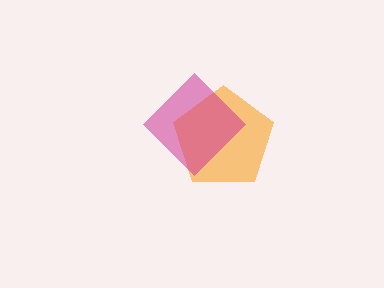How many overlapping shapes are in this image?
There are 2 overlapping shapes in the image.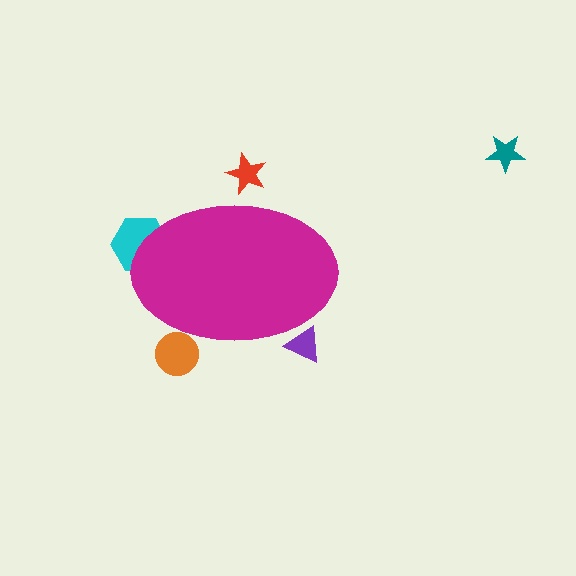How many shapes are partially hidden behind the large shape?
4 shapes are partially hidden.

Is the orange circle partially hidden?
Yes, the orange circle is partially hidden behind the magenta ellipse.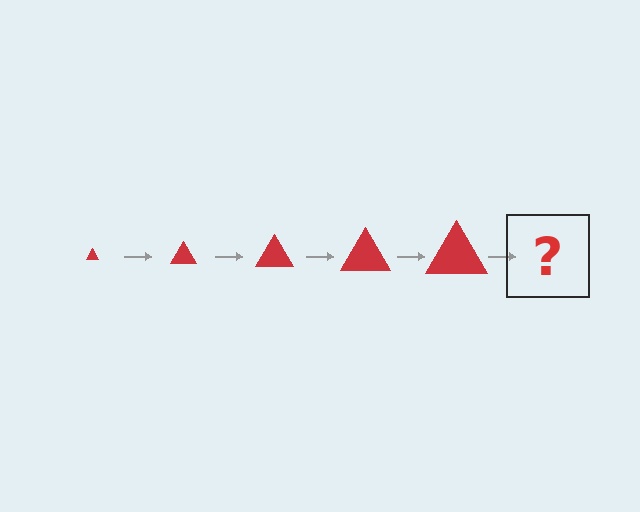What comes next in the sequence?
The next element should be a red triangle, larger than the previous one.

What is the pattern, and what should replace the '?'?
The pattern is that the triangle gets progressively larger each step. The '?' should be a red triangle, larger than the previous one.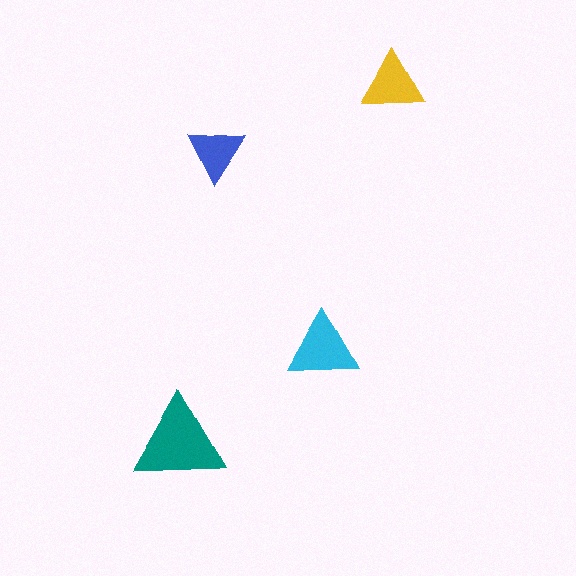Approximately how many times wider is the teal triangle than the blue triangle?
About 1.5 times wider.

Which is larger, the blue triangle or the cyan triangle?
The cyan one.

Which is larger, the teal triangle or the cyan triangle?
The teal one.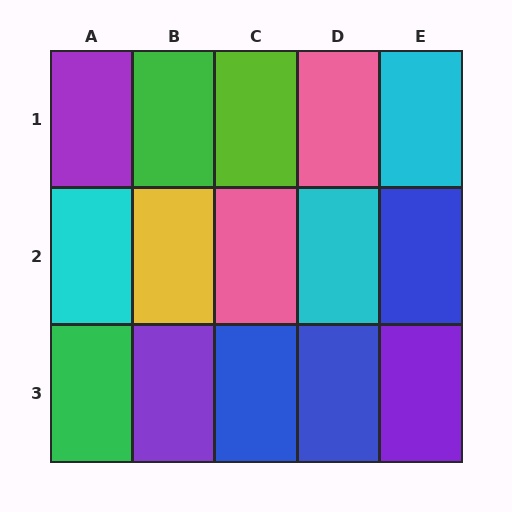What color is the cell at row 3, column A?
Green.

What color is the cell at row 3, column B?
Purple.